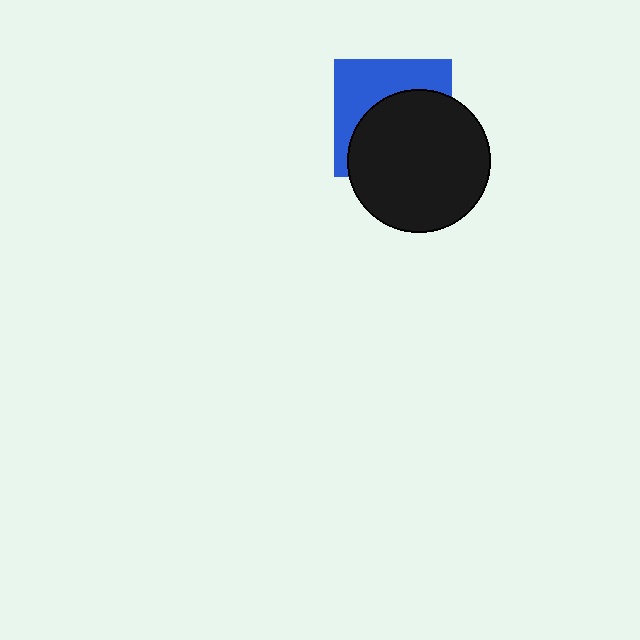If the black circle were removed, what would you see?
You would see the complete blue square.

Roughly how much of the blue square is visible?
A small part of it is visible (roughly 42%).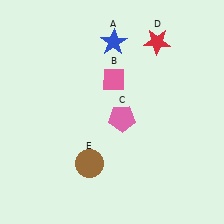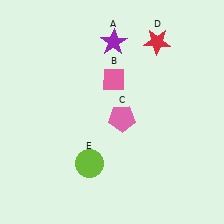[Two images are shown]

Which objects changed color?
A changed from blue to purple. E changed from brown to lime.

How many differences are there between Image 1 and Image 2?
There are 2 differences between the two images.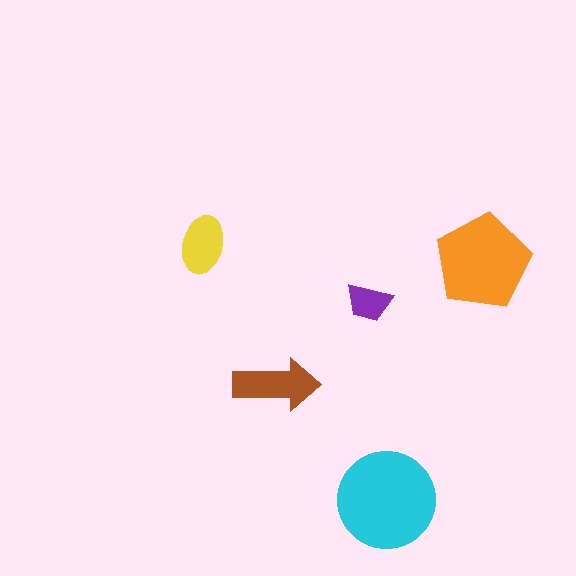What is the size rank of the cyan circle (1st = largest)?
1st.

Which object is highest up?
The yellow ellipse is topmost.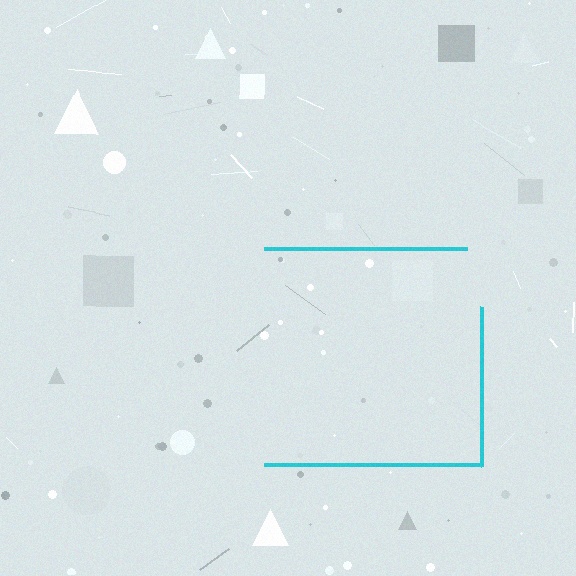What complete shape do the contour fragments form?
The contour fragments form a square.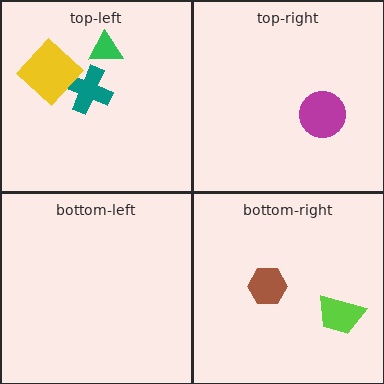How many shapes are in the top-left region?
3.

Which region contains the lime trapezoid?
The bottom-right region.